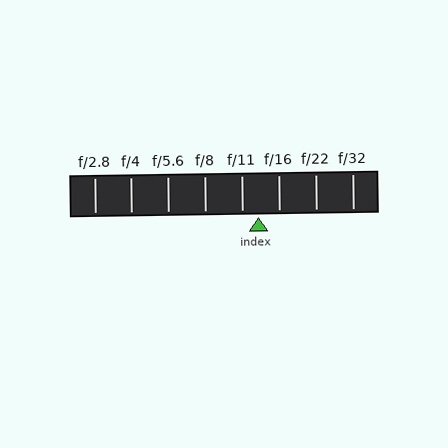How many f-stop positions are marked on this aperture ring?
There are 8 f-stop positions marked.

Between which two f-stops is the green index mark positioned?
The index mark is between f/11 and f/16.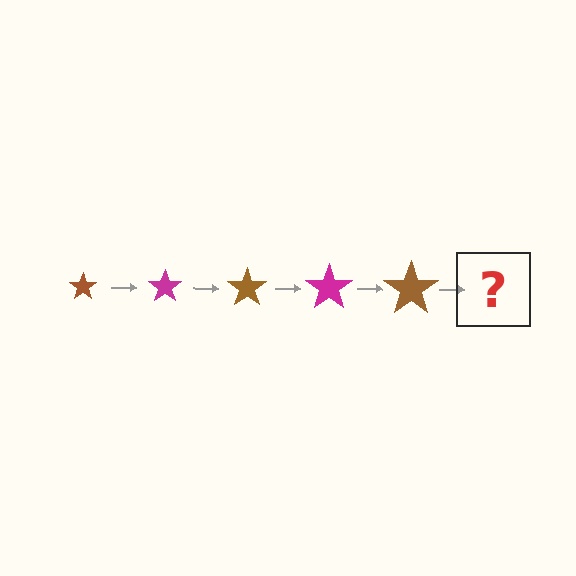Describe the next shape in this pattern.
It should be a magenta star, larger than the previous one.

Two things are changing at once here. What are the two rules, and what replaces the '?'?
The two rules are that the star grows larger each step and the color cycles through brown and magenta. The '?' should be a magenta star, larger than the previous one.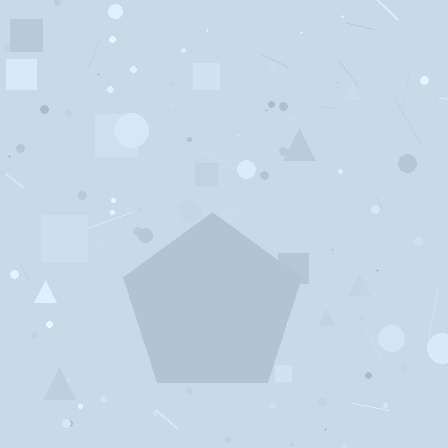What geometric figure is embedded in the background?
A pentagon is embedded in the background.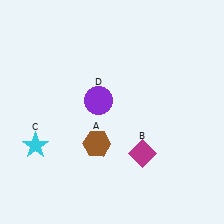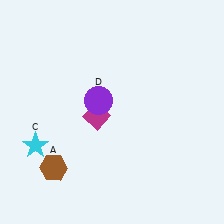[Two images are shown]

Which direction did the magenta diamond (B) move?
The magenta diamond (B) moved left.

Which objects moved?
The objects that moved are: the brown hexagon (A), the magenta diamond (B).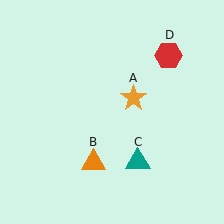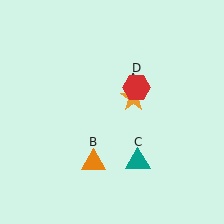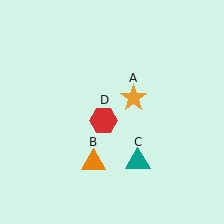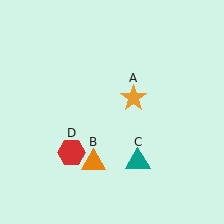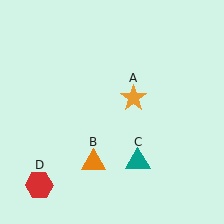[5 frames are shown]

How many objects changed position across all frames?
1 object changed position: red hexagon (object D).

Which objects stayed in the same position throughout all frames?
Orange star (object A) and orange triangle (object B) and teal triangle (object C) remained stationary.